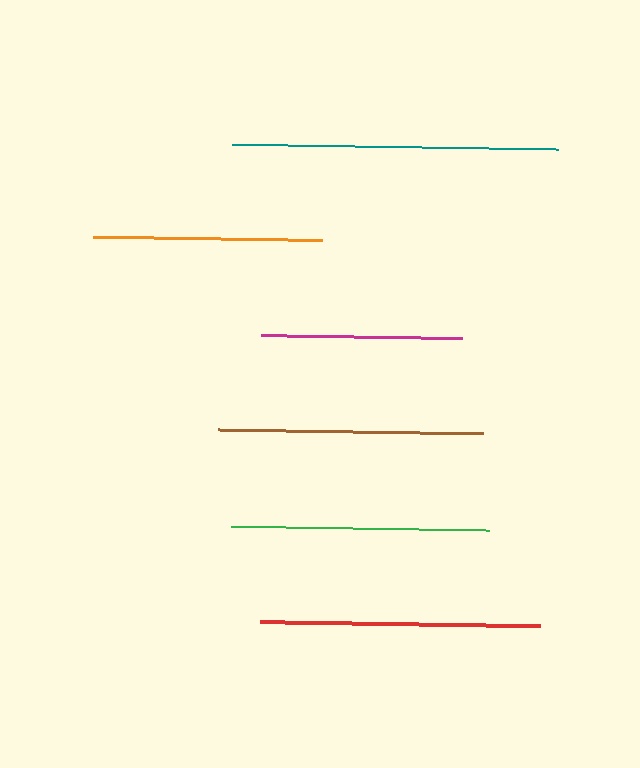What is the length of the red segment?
The red segment is approximately 280 pixels long.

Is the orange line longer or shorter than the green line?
The green line is longer than the orange line.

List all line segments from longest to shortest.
From longest to shortest: teal, red, brown, green, orange, magenta.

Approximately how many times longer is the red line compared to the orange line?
The red line is approximately 1.2 times the length of the orange line.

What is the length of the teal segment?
The teal segment is approximately 326 pixels long.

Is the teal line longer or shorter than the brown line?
The teal line is longer than the brown line.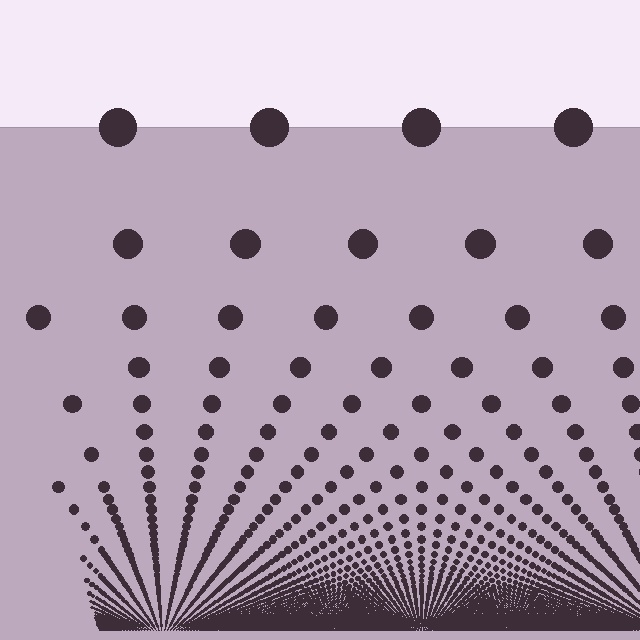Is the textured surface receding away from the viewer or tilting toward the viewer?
The surface appears to tilt toward the viewer. Texture elements get larger and sparser toward the top.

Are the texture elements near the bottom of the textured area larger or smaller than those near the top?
Smaller. The gradient is inverted — elements near the bottom are smaller and denser.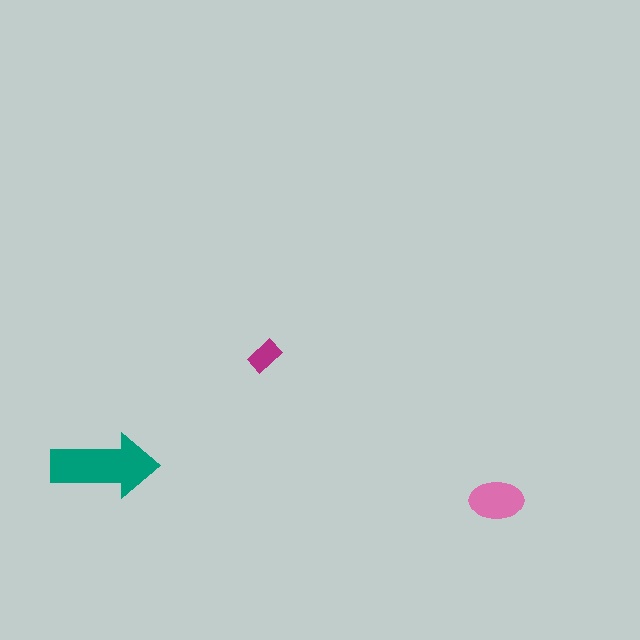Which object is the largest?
The teal arrow.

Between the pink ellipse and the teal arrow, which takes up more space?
The teal arrow.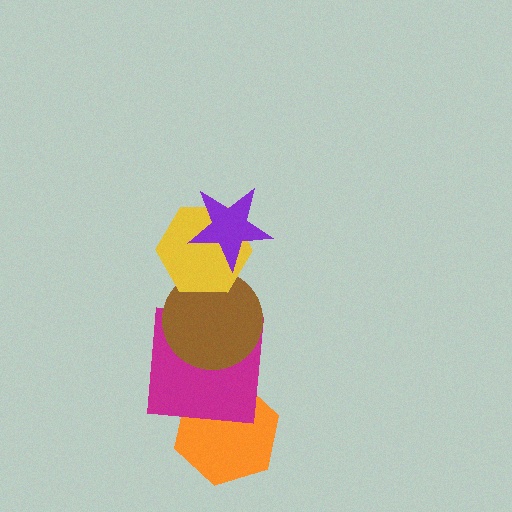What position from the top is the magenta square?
The magenta square is 4th from the top.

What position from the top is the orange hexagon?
The orange hexagon is 5th from the top.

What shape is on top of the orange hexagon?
The magenta square is on top of the orange hexagon.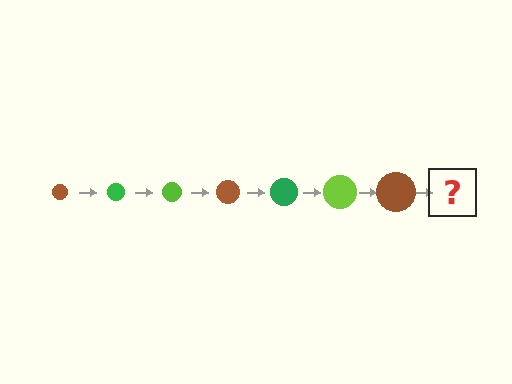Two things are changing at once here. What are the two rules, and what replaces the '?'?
The two rules are that the circle grows larger each step and the color cycles through brown, green, and lime. The '?' should be a green circle, larger than the previous one.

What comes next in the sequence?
The next element should be a green circle, larger than the previous one.